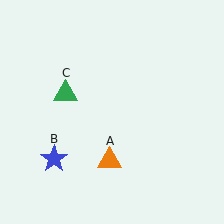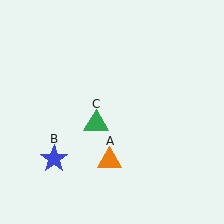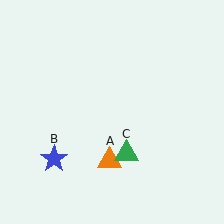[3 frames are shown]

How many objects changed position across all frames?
1 object changed position: green triangle (object C).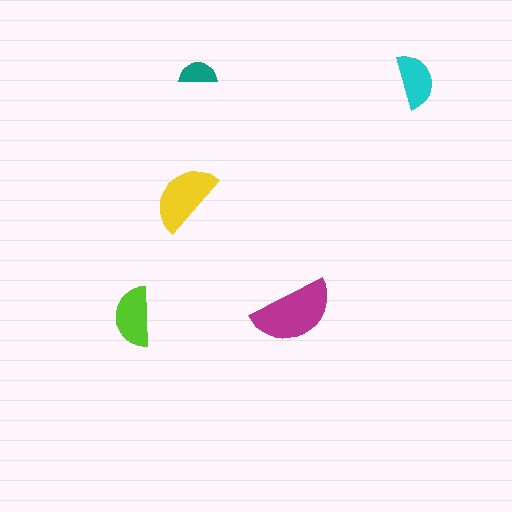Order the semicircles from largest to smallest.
the magenta one, the yellow one, the lime one, the cyan one, the teal one.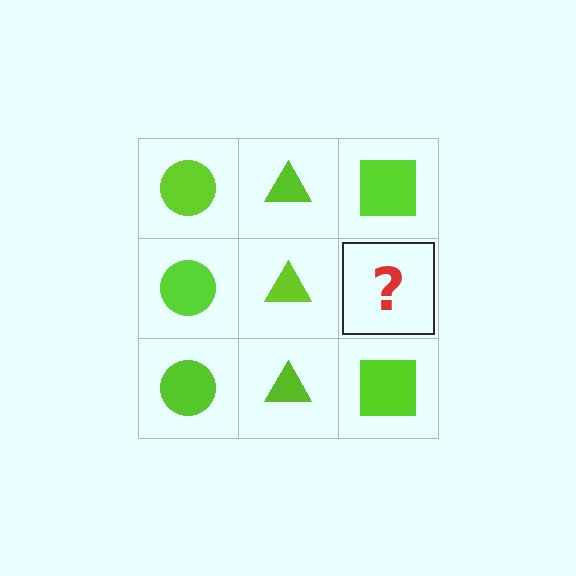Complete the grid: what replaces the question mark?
The question mark should be replaced with a lime square.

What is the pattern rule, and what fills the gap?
The rule is that each column has a consistent shape. The gap should be filled with a lime square.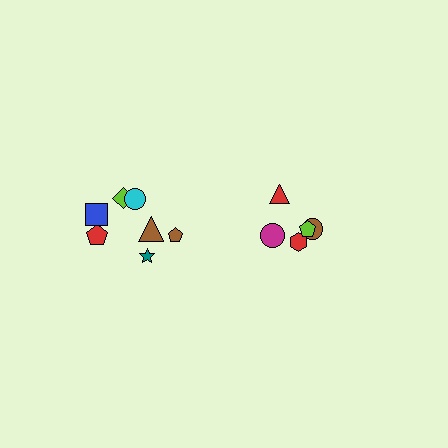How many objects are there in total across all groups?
There are 12 objects.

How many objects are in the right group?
There are 5 objects.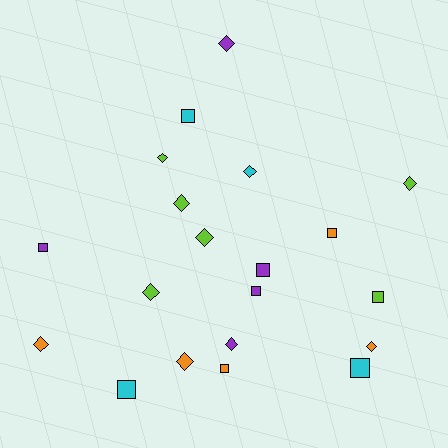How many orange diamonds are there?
There are 3 orange diamonds.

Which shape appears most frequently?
Diamond, with 11 objects.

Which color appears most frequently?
Lime, with 6 objects.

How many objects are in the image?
There are 20 objects.